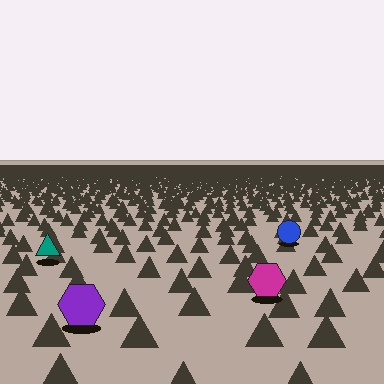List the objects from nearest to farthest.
From nearest to farthest: the purple hexagon, the magenta hexagon, the teal triangle, the blue circle.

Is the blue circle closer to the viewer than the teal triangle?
No. The teal triangle is closer — you can tell from the texture gradient: the ground texture is coarser near it.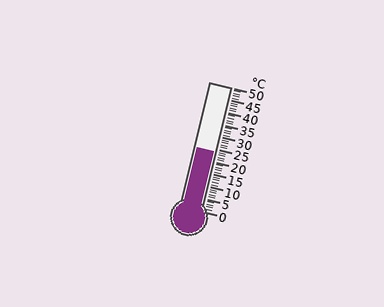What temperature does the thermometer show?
The thermometer shows approximately 24°C.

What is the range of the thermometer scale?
The thermometer scale ranges from 0°C to 50°C.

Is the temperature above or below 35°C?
The temperature is below 35°C.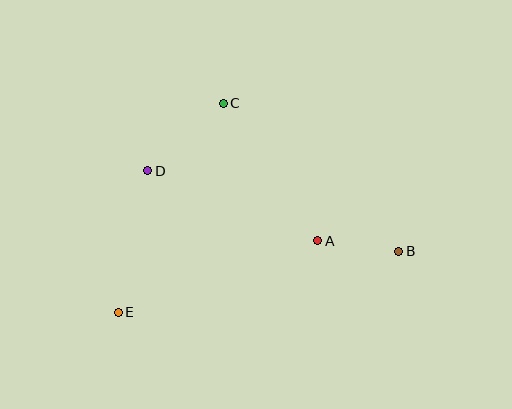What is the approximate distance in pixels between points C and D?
The distance between C and D is approximately 101 pixels.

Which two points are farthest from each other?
Points B and E are farthest from each other.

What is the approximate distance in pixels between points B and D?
The distance between B and D is approximately 264 pixels.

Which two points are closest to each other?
Points A and B are closest to each other.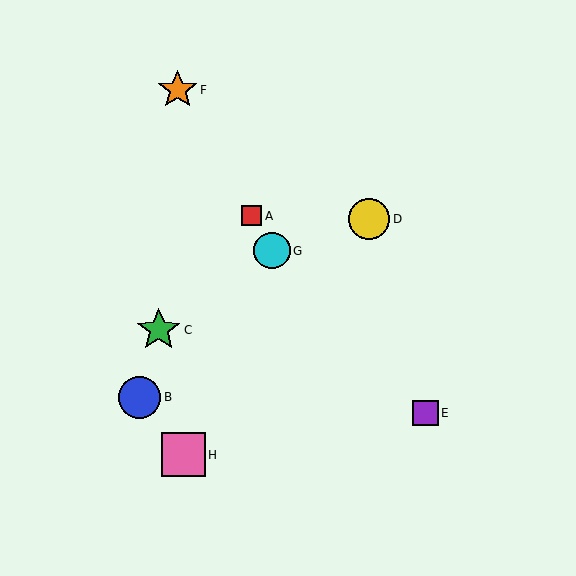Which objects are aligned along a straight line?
Objects A, F, G are aligned along a straight line.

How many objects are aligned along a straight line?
3 objects (A, F, G) are aligned along a straight line.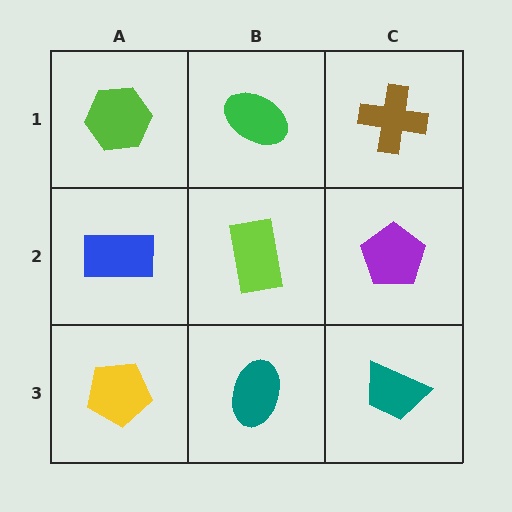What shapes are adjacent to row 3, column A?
A blue rectangle (row 2, column A), a teal ellipse (row 3, column B).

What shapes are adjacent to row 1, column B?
A lime rectangle (row 2, column B), a lime hexagon (row 1, column A), a brown cross (row 1, column C).